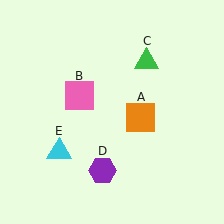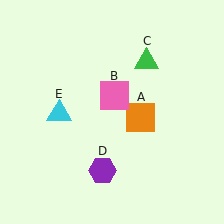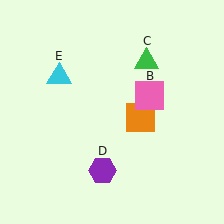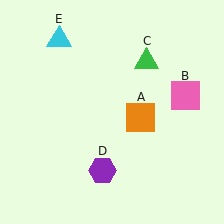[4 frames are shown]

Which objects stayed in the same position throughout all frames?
Orange square (object A) and green triangle (object C) and purple hexagon (object D) remained stationary.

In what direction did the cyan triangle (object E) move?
The cyan triangle (object E) moved up.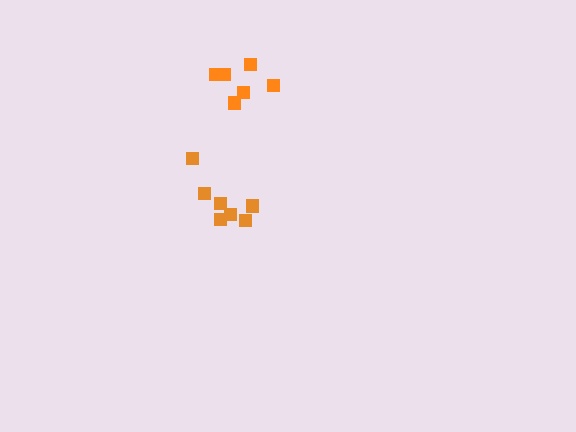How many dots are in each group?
Group 1: 6 dots, Group 2: 7 dots (13 total).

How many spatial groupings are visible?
There are 2 spatial groupings.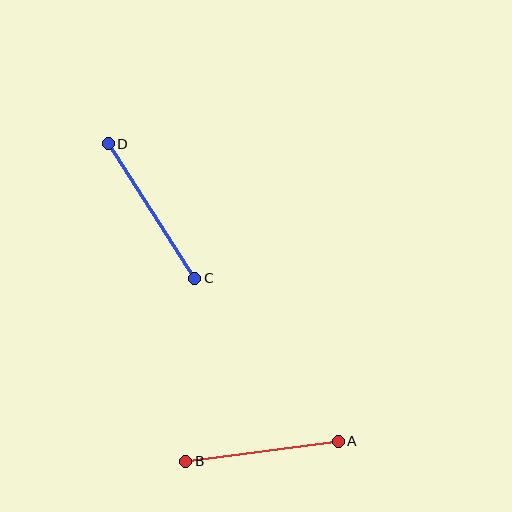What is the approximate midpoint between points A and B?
The midpoint is at approximately (262, 451) pixels.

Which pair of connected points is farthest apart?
Points C and D are farthest apart.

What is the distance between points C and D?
The distance is approximately 160 pixels.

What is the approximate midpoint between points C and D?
The midpoint is at approximately (152, 211) pixels.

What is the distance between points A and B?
The distance is approximately 154 pixels.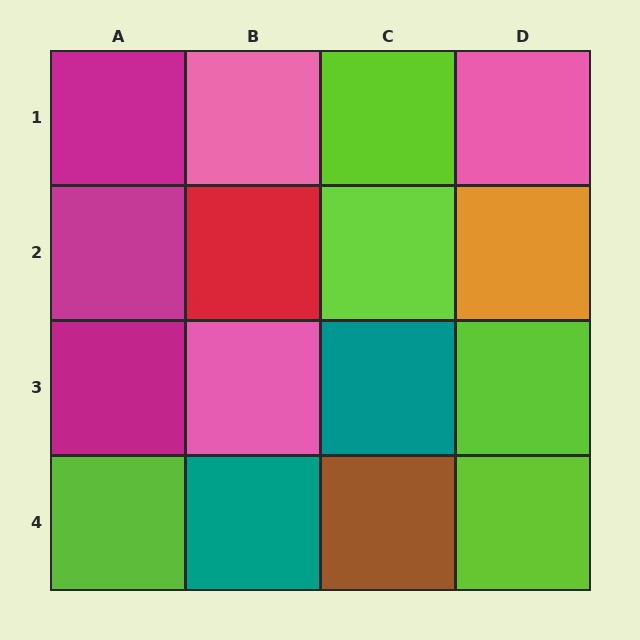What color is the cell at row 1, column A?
Magenta.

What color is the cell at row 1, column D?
Pink.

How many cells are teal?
2 cells are teal.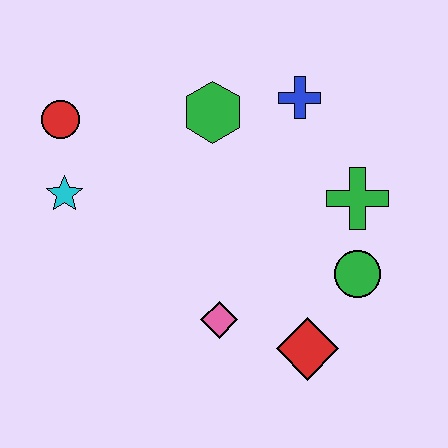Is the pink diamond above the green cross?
No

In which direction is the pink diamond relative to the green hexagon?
The pink diamond is below the green hexagon.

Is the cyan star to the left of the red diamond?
Yes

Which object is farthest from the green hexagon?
The red diamond is farthest from the green hexagon.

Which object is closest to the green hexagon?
The blue cross is closest to the green hexagon.